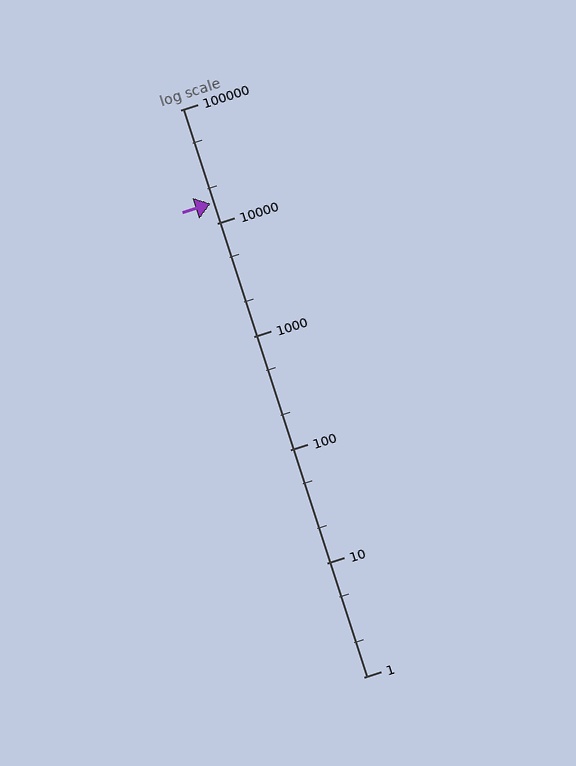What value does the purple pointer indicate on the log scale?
The pointer indicates approximately 15000.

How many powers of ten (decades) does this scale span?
The scale spans 5 decades, from 1 to 100000.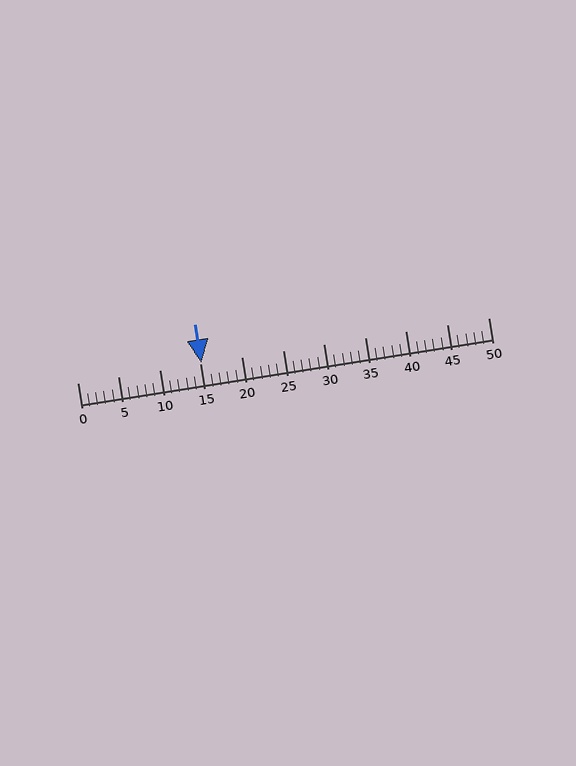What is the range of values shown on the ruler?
The ruler shows values from 0 to 50.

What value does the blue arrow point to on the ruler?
The blue arrow points to approximately 15.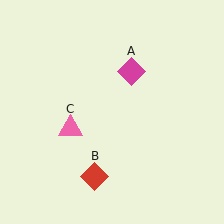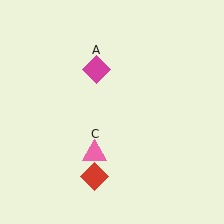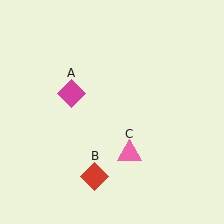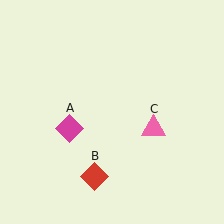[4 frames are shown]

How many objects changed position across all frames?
2 objects changed position: magenta diamond (object A), pink triangle (object C).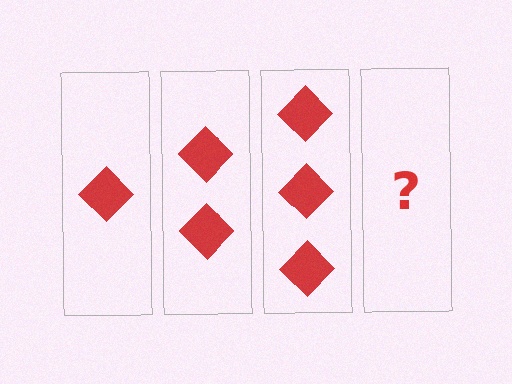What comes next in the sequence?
The next element should be 4 diamonds.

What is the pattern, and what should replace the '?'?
The pattern is that each step adds one more diamond. The '?' should be 4 diamonds.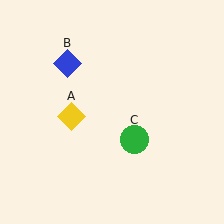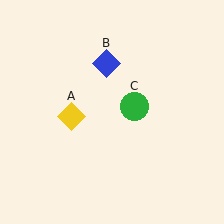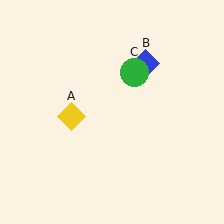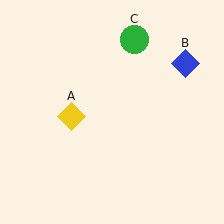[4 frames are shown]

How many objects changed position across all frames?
2 objects changed position: blue diamond (object B), green circle (object C).